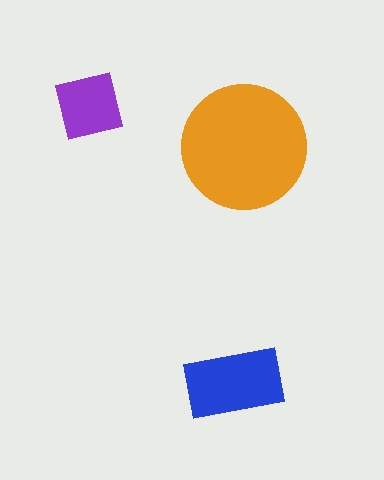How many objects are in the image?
There are 3 objects in the image.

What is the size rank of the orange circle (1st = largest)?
1st.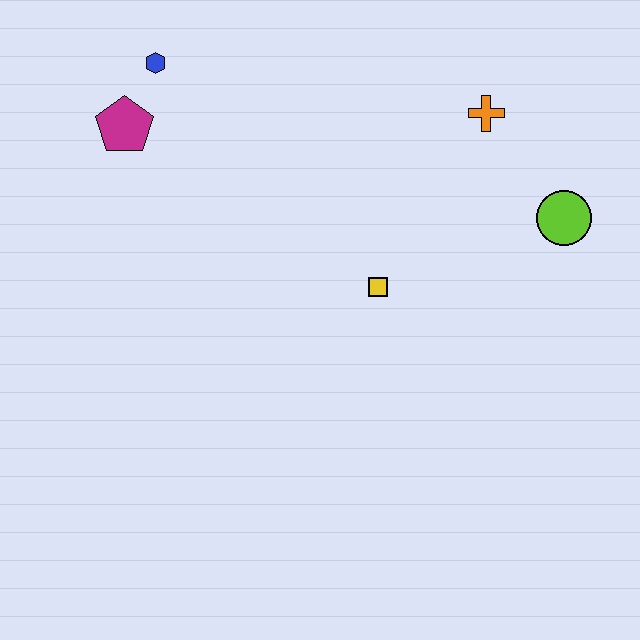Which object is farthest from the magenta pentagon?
The lime circle is farthest from the magenta pentagon.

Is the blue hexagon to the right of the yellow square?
No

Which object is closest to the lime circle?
The orange cross is closest to the lime circle.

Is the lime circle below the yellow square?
No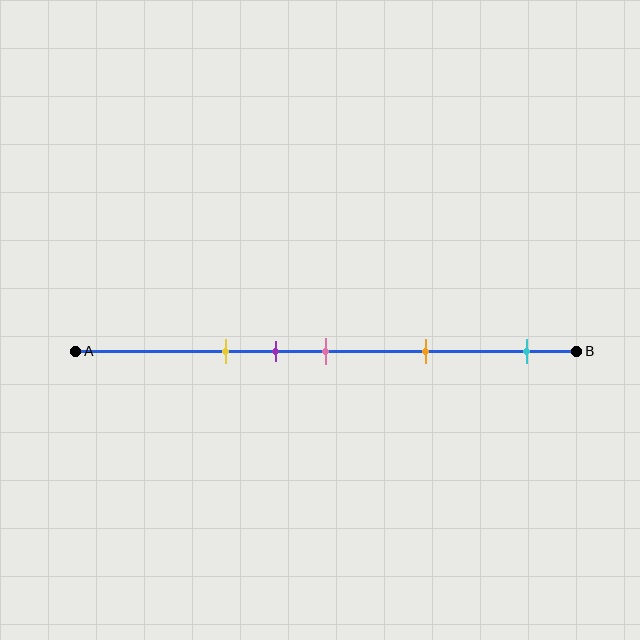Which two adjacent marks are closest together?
The purple and pink marks are the closest adjacent pair.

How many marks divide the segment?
There are 5 marks dividing the segment.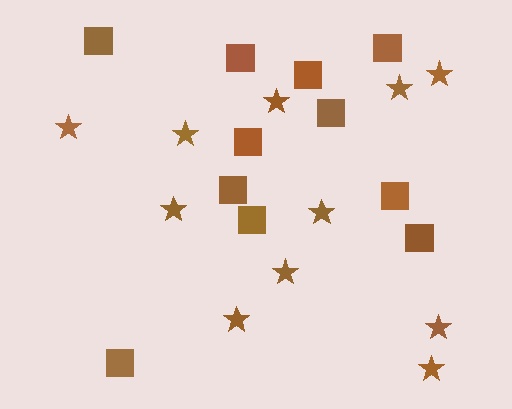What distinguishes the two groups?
There are 2 groups: one group of squares (11) and one group of stars (11).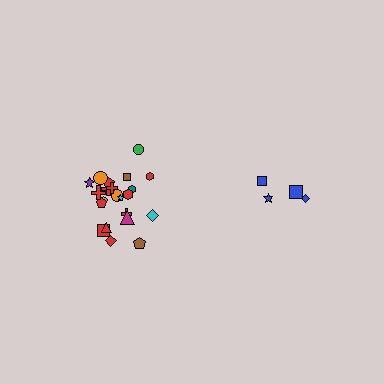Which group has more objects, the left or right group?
The left group.